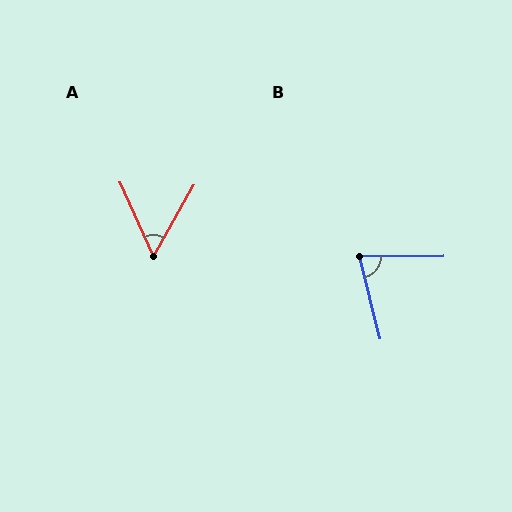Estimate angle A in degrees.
Approximately 54 degrees.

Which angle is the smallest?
A, at approximately 54 degrees.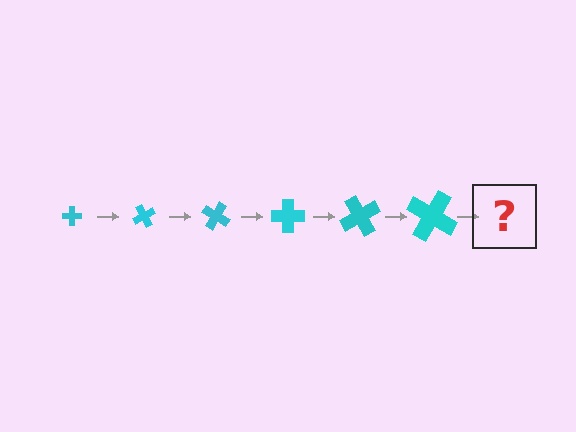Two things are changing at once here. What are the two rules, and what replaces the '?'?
The two rules are that the cross grows larger each step and it rotates 60 degrees each step. The '?' should be a cross, larger than the previous one and rotated 360 degrees from the start.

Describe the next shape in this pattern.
It should be a cross, larger than the previous one and rotated 360 degrees from the start.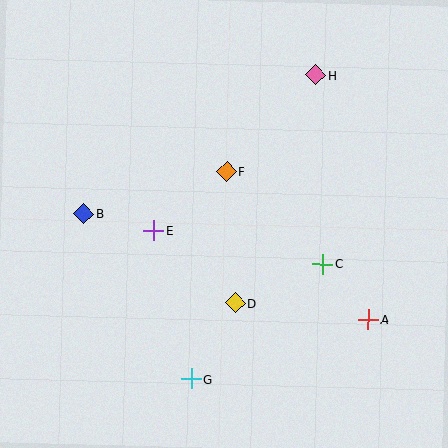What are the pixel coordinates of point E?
Point E is at (153, 230).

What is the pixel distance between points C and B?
The distance between C and B is 244 pixels.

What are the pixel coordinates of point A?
Point A is at (368, 319).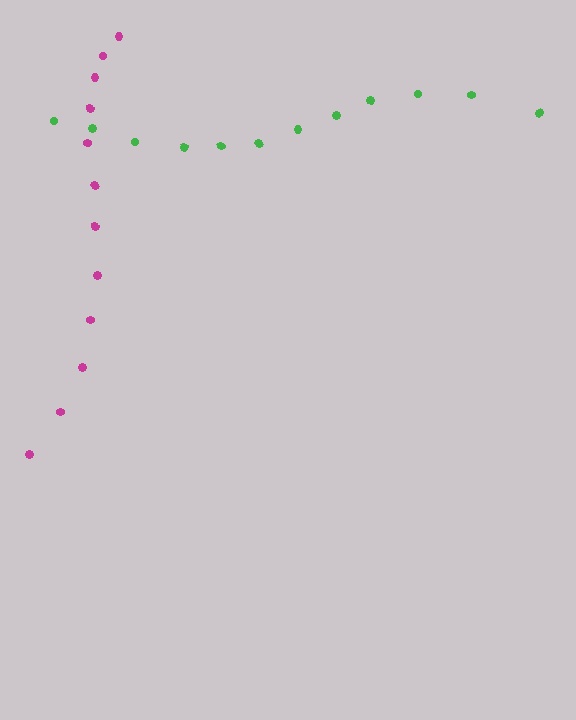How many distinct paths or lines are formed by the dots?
There are 2 distinct paths.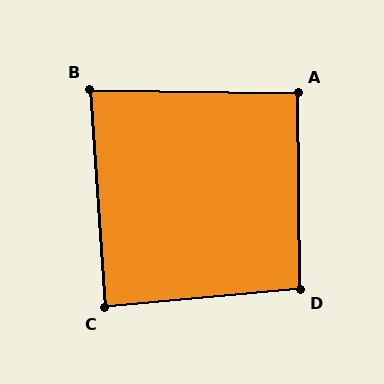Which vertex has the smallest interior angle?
B, at approximately 85 degrees.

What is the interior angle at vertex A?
Approximately 92 degrees (approximately right).